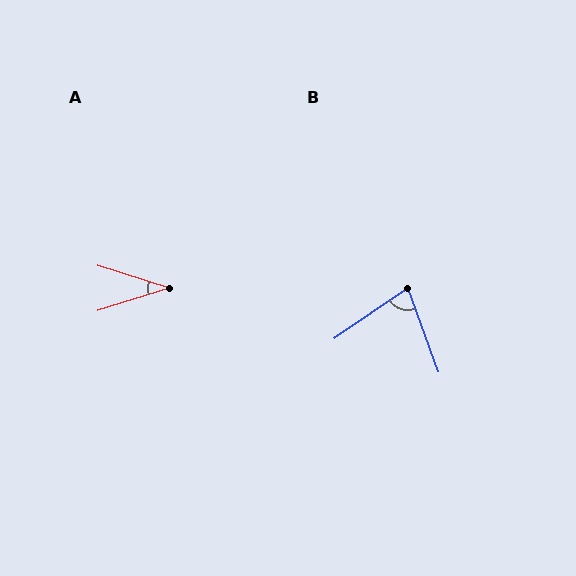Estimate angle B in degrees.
Approximately 75 degrees.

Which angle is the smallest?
A, at approximately 35 degrees.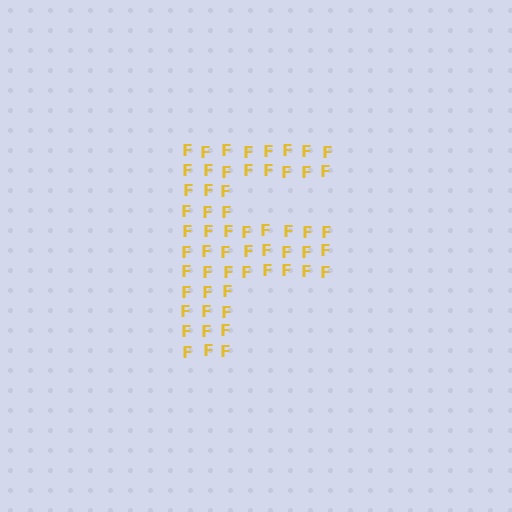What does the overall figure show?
The overall figure shows the letter F.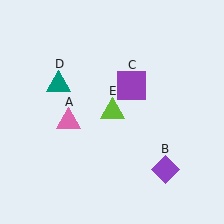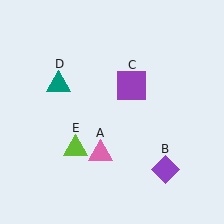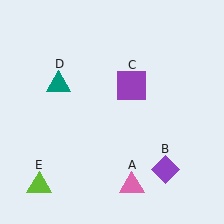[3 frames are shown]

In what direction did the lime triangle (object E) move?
The lime triangle (object E) moved down and to the left.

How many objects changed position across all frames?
2 objects changed position: pink triangle (object A), lime triangle (object E).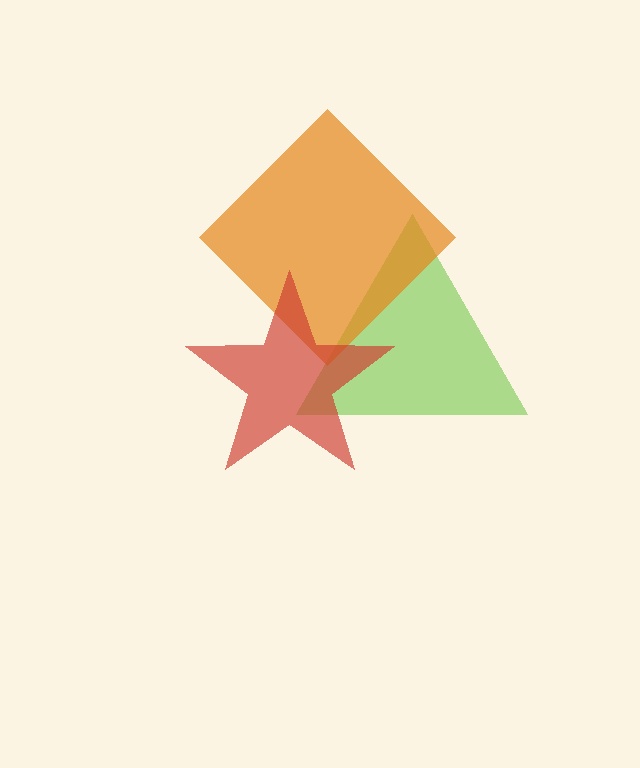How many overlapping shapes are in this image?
There are 3 overlapping shapes in the image.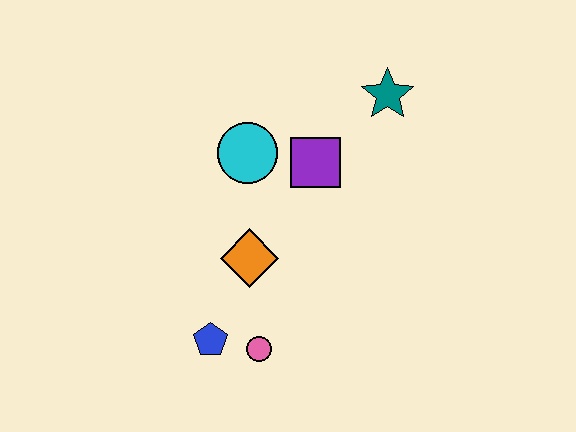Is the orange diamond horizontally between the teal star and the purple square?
No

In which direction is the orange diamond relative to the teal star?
The orange diamond is below the teal star.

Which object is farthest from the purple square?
The blue pentagon is farthest from the purple square.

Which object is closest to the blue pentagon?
The pink circle is closest to the blue pentagon.